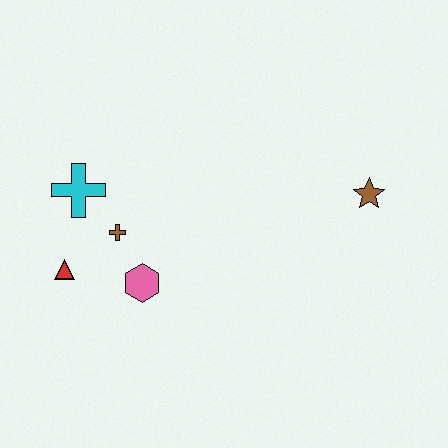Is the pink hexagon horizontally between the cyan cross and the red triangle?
No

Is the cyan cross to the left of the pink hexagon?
Yes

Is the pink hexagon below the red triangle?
Yes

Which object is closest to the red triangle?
The brown cross is closest to the red triangle.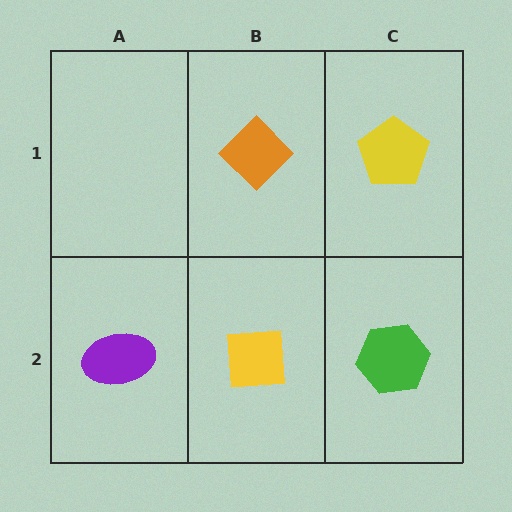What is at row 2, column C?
A green hexagon.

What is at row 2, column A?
A purple ellipse.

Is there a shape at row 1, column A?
No, that cell is empty.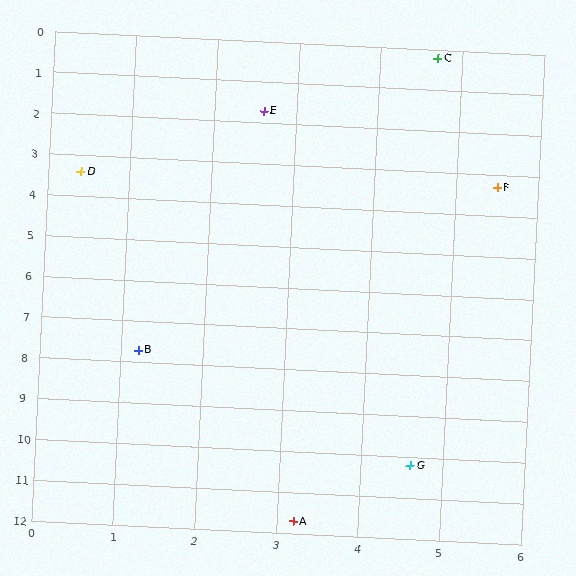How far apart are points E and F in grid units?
Points E and F are about 3.3 grid units apart.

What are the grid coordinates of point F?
Point F is at approximately (5.5, 3.3).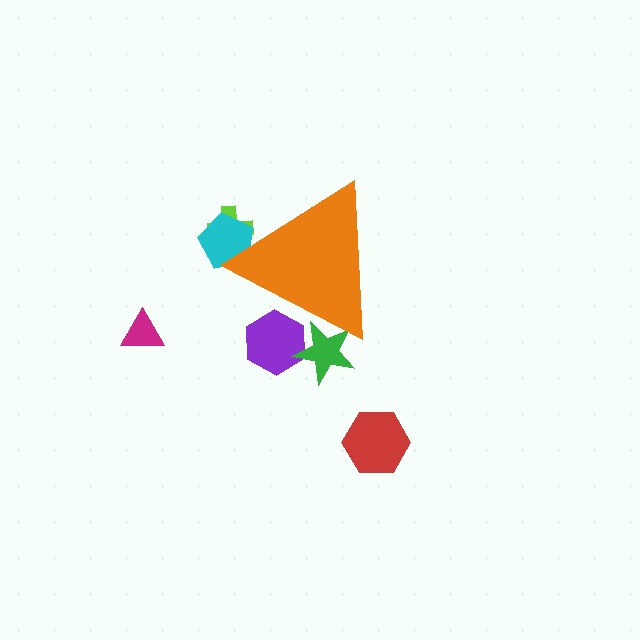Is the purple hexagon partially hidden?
Yes, the purple hexagon is partially hidden behind the orange triangle.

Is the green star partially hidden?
Yes, the green star is partially hidden behind the orange triangle.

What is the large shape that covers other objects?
An orange triangle.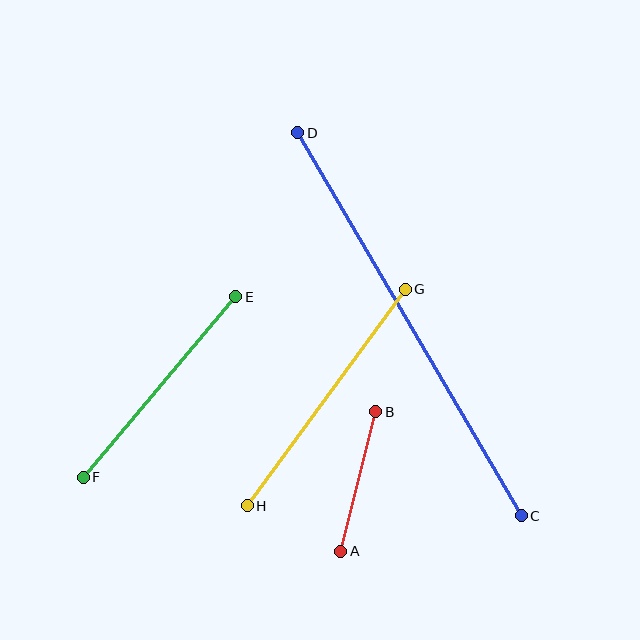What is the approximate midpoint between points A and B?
The midpoint is at approximately (358, 481) pixels.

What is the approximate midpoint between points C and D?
The midpoint is at approximately (409, 324) pixels.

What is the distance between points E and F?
The distance is approximately 236 pixels.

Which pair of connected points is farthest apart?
Points C and D are farthest apart.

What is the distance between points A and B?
The distance is approximately 144 pixels.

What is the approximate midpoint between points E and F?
The midpoint is at approximately (160, 387) pixels.